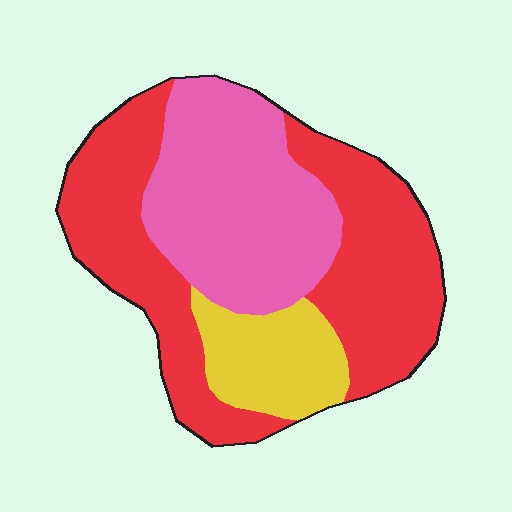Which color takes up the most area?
Red, at roughly 50%.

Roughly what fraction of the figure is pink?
Pink covers roughly 35% of the figure.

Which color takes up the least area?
Yellow, at roughly 15%.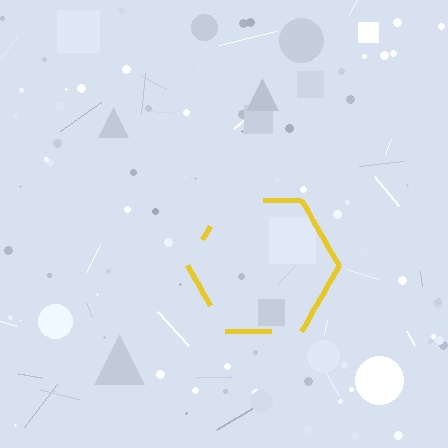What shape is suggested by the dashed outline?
The dashed outline suggests a hexagon.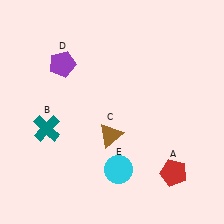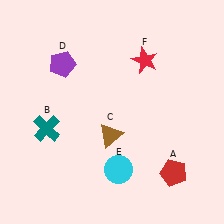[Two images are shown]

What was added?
A red star (F) was added in Image 2.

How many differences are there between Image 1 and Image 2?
There is 1 difference between the two images.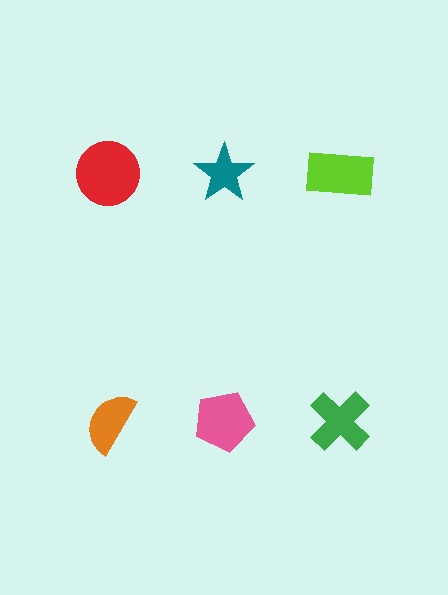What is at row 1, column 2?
A teal star.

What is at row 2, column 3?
A green cross.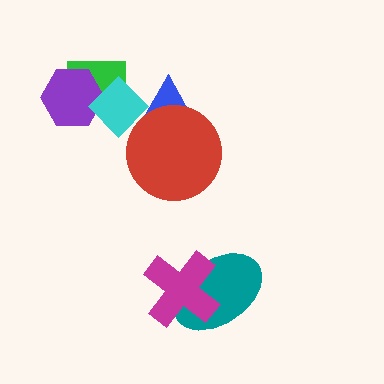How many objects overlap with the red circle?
1 object overlaps with the red circle.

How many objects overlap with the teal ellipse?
1 object overlaps with the teal ellipse.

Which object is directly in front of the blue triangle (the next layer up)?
The red circle is directly in front of the blue triangle.